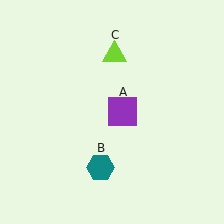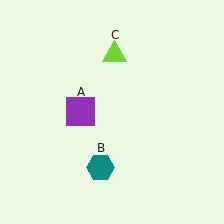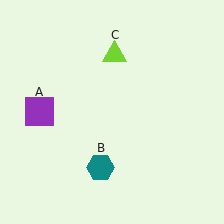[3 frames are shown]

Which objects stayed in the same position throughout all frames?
Teal hexagon (object B) and lime triangle (object C) remained stationary.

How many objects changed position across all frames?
1 object changed position: purple square (object A).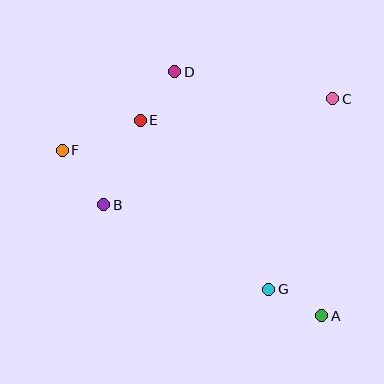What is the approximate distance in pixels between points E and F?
The distance between E and F is approximately 84 pixels.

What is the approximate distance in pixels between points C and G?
The distance between C and G is approximately 201 pixels.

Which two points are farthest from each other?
Points A and F are farthest from each other.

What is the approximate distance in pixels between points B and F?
The distance between B and F is approximately 68 pixels.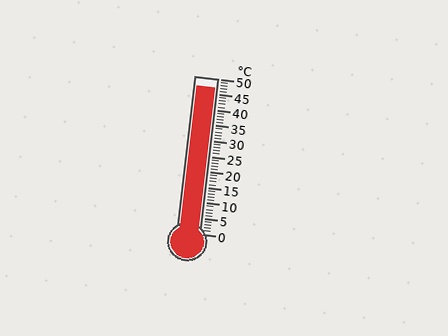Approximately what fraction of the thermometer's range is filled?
The thermometer is filled to approximately 95% of its range.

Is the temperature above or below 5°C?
The temperature is above 5°C.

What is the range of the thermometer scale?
The thermometer scale ranges from 0°C to 50°C.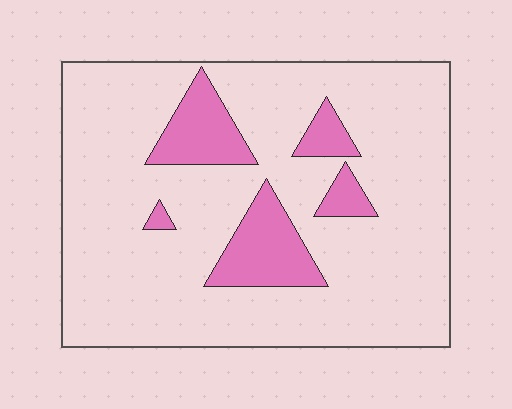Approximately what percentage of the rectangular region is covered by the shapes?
Approximately 15%.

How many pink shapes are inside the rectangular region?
5.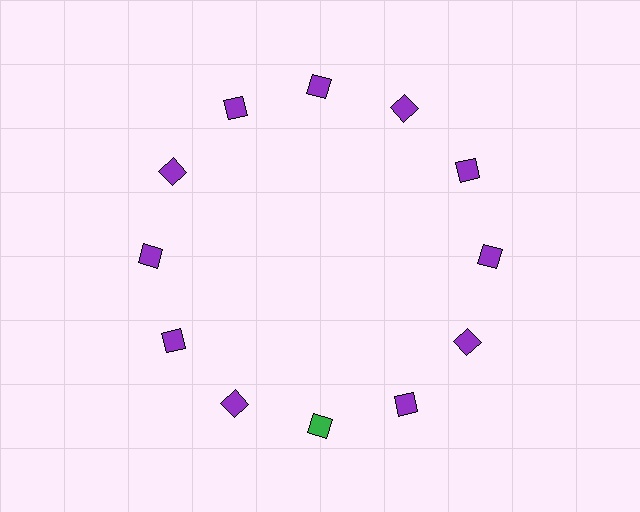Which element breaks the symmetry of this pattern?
The green diamond at roughly the 6 o'clock position breaks the symmetry. All other shapes are purple diamonds.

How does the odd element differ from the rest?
It has a different color: green instead of purple.